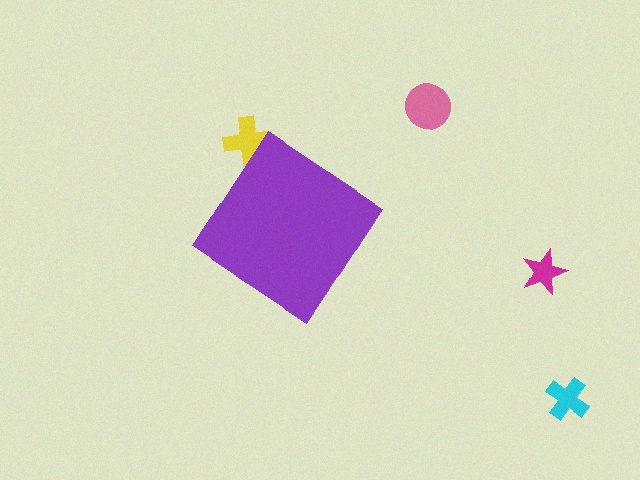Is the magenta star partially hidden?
No, the magenta star is fully visible.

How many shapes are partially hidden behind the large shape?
1 shape is partially hidden.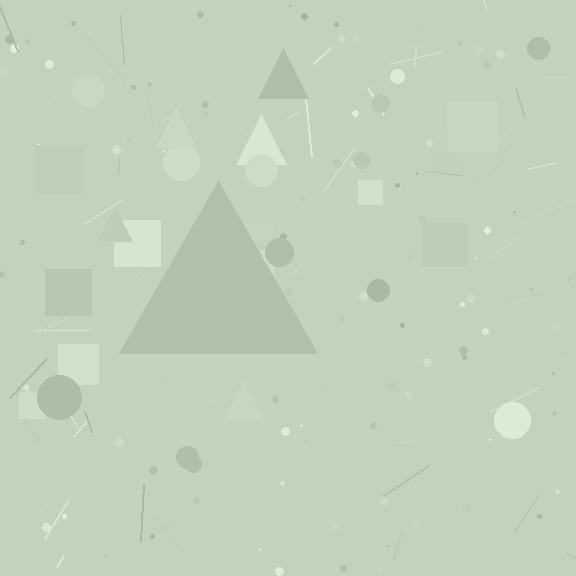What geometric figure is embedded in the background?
A triangle is embedded in the background.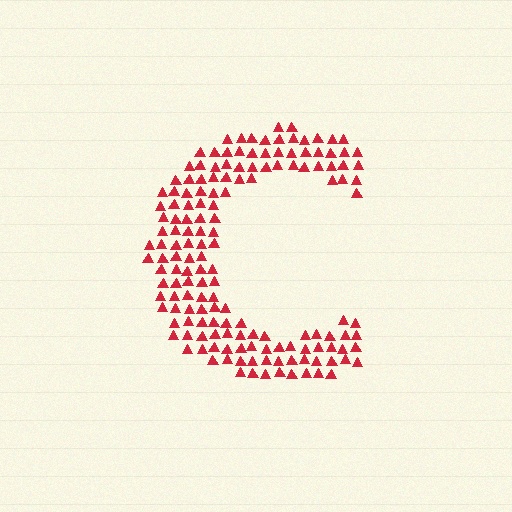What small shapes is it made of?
It is made of small triangles.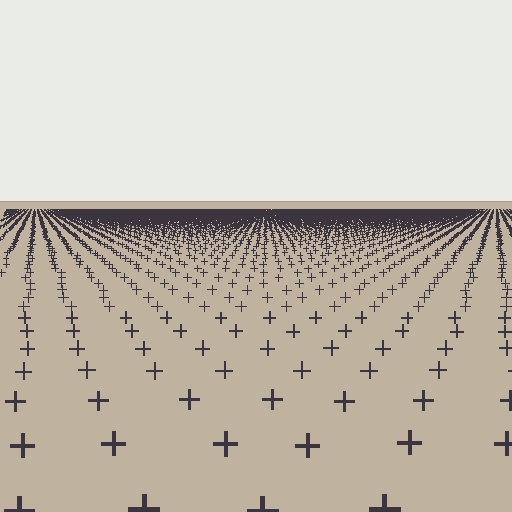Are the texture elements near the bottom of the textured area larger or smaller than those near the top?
Larger. Near the bottom, elements are closer to the viewer and appear at a bigger on-screen size.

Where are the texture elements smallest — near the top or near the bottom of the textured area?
Near the top.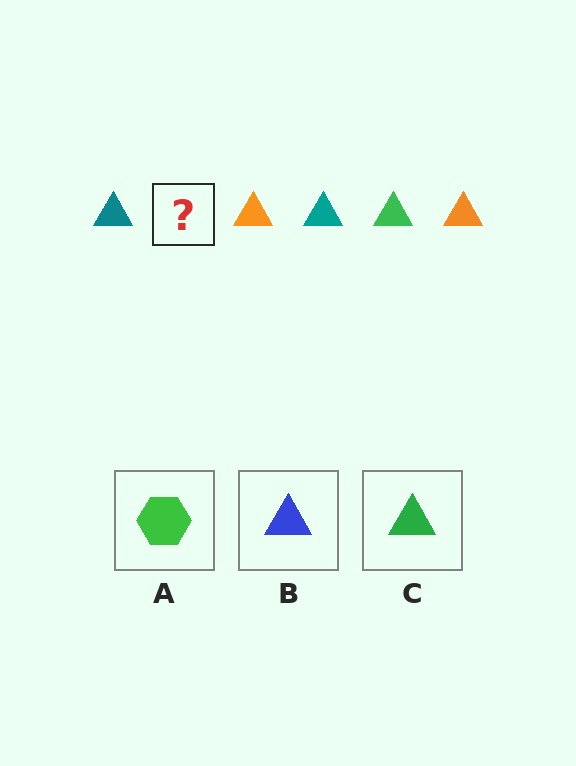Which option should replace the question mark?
Option C.